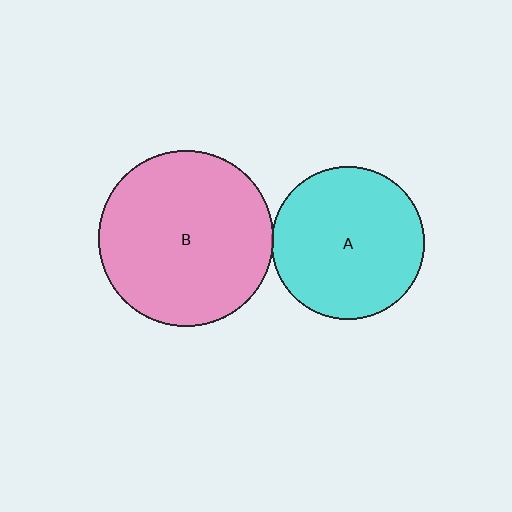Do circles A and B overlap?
Yes.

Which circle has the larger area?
Circle B (pink).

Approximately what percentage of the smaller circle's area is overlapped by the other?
Approximately 5%.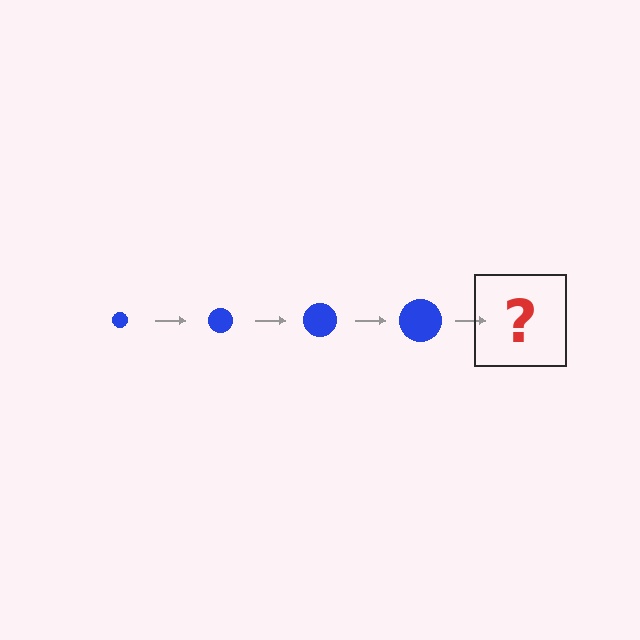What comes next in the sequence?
The next element should be a blue circle, larger than the previous one.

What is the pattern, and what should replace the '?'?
The pattern is that the circle gets progressively larger each step. The '?' should be a blue circle, larger than the previous one.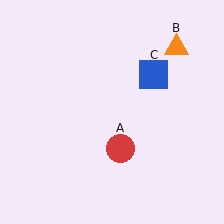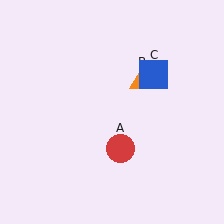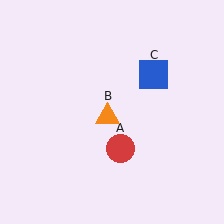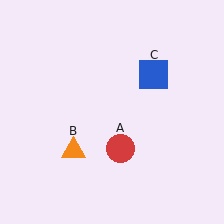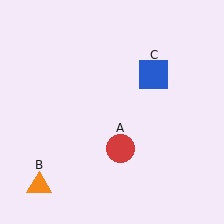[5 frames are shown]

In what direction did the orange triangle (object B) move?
The orange triangle (object B) moved down and to the left.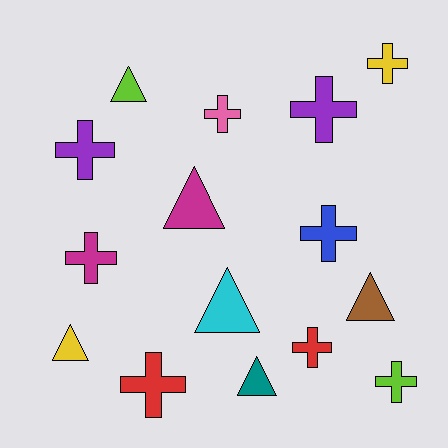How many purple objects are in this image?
There are 2 purple objects.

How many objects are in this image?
There are 15 objects.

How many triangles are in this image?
There are 6 triangles.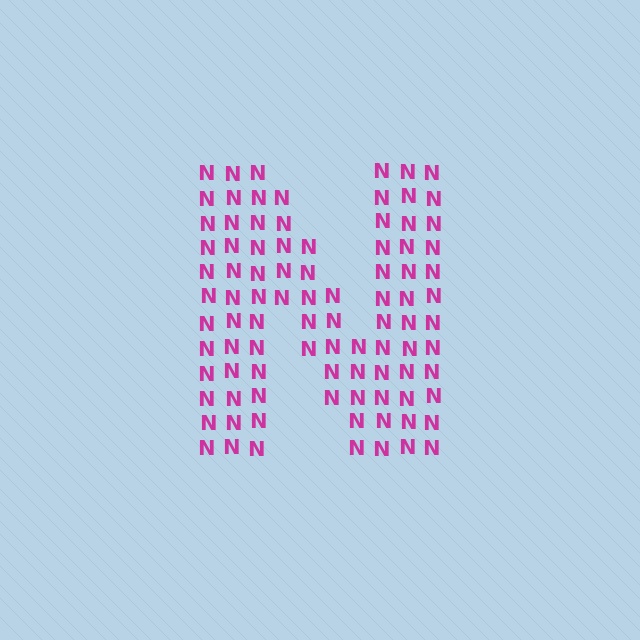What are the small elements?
The small elements are letter N's.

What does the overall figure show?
The overall figure shows the letter N.